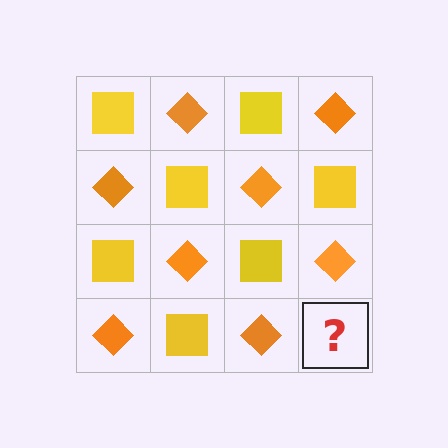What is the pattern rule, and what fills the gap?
The rule is that it alternates yellow square and orange diamond in a checkerboard pattern. The gap should be filled with a yellow square.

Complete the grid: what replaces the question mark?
The question mark should be replaced with a yellow square.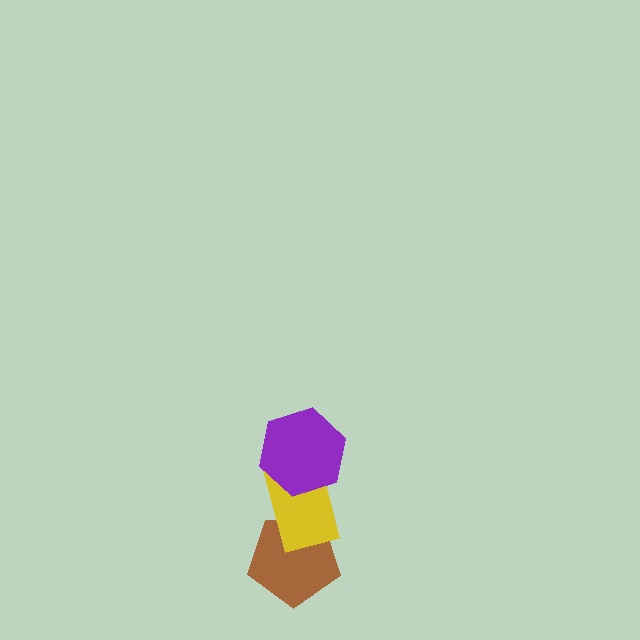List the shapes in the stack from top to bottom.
From top to bottom: the purple hexagon, the yellow rectangle, the brown pentagon.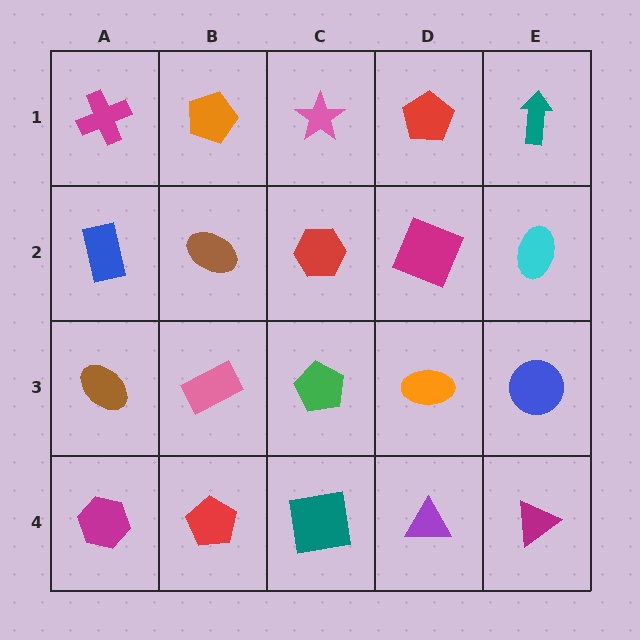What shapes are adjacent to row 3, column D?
A magenta square (row 2, column D), a purple triangle (row 4, column D), a green pentagon (row 3, column C), a blue circle (row 3, column E).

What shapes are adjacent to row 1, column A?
A blue rectangle (row 2, column A), an orange pentagon (row 1, column B).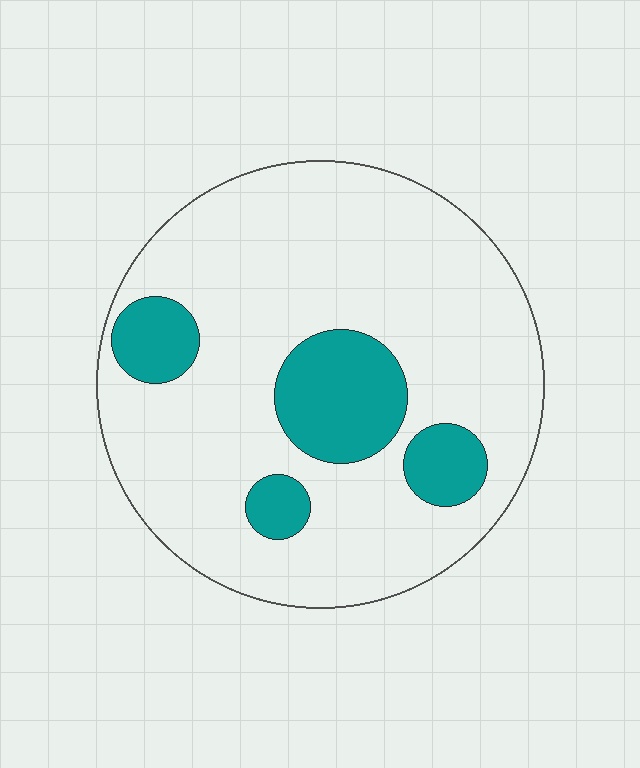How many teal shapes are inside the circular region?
4.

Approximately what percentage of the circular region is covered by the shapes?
Approximately 20%.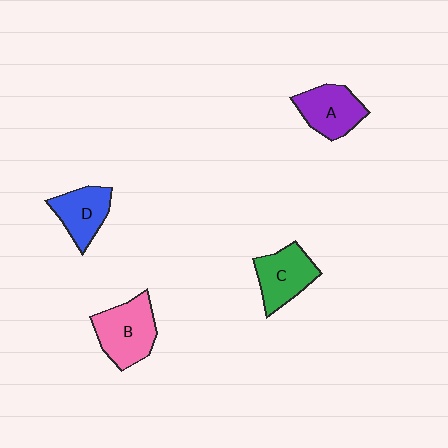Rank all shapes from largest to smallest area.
From largest to smallest: B (pink), C (green), A (purple), D (blue).